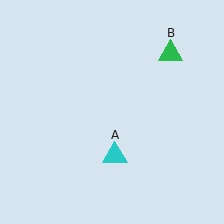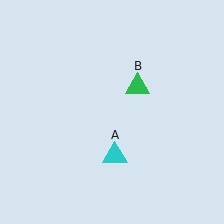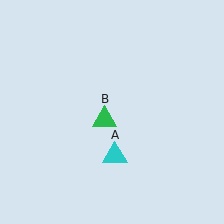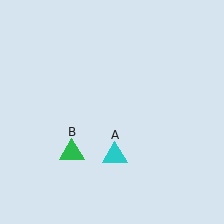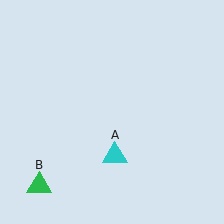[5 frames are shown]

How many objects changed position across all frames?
1 object changed position: green triangle (object B).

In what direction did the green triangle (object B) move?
The green triangle (object B) moved down and to the left.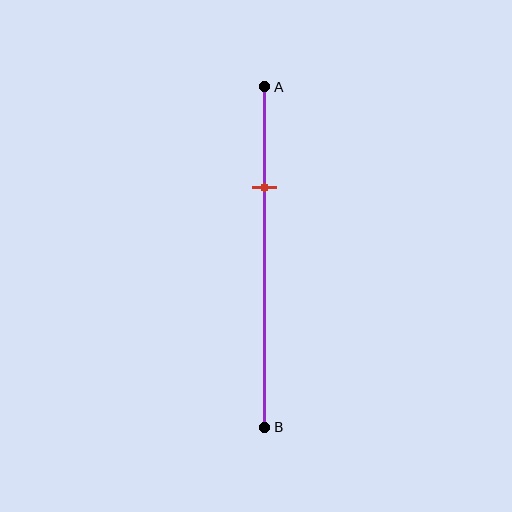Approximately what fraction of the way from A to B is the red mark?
The red mark is approximately 30% of the way from A to B.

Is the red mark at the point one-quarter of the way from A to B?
No, the mark is at about 30% from A, not at the 25% one-quarter point.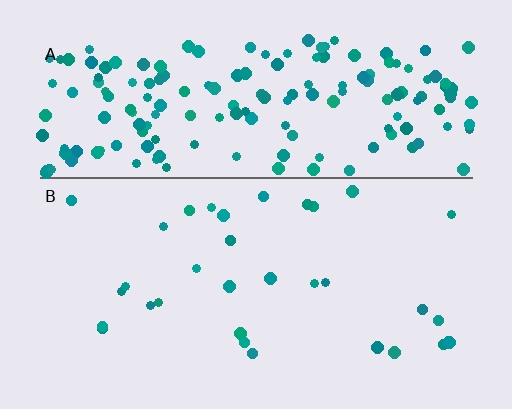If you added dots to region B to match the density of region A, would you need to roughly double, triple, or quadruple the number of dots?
Approximately quadruple.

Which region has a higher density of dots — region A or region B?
A (the top).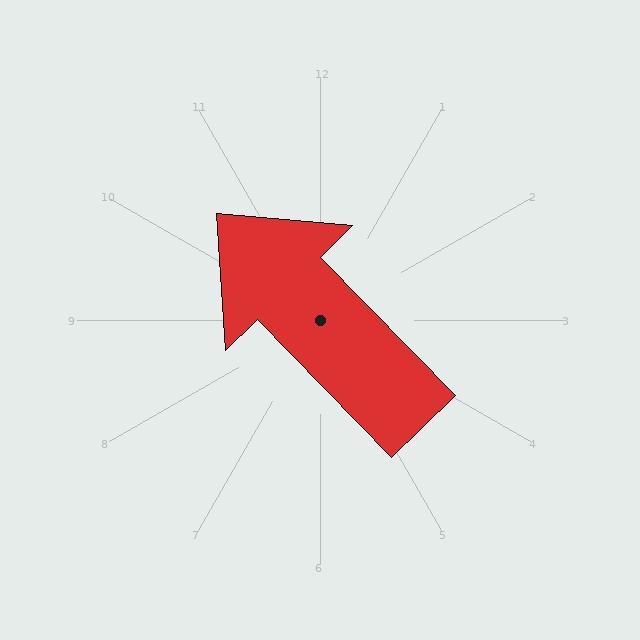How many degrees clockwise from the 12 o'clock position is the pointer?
Approximately 316 degrees.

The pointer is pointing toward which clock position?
Roughly 11 o'clock.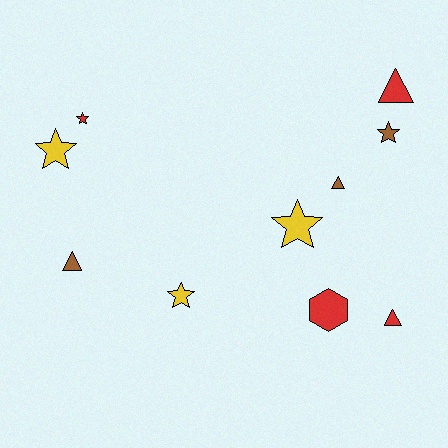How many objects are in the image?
There are 10 objects.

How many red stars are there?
There is 1 red star.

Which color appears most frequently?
Red, with 4 objects.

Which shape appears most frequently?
Star, with 5 objects.